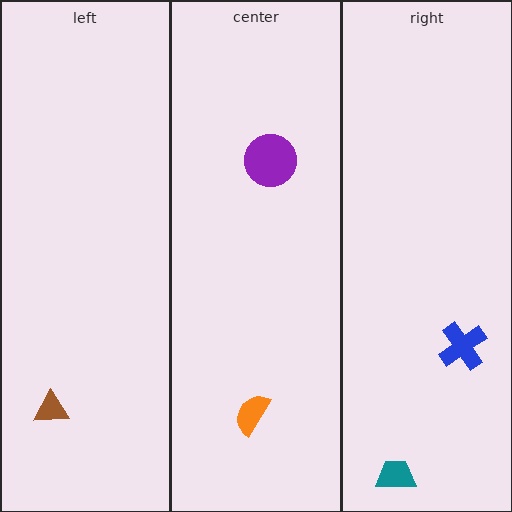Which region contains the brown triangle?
The left region.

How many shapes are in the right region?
2.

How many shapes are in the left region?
1.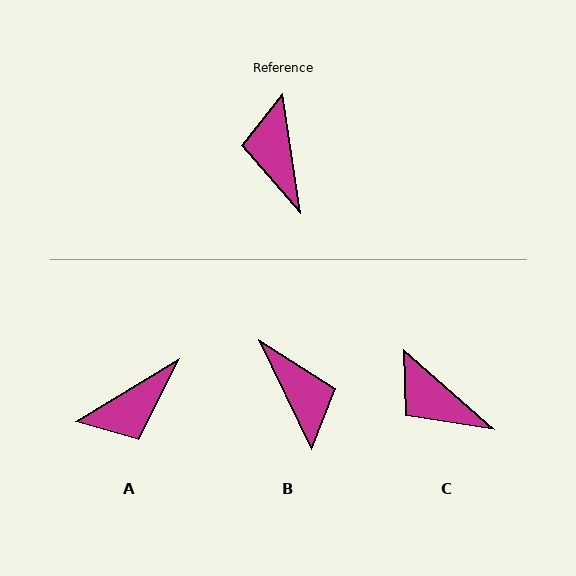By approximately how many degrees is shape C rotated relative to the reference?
Approximately 40 degrees counter-clockwise.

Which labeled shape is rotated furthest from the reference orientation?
B, about 163 degrees away.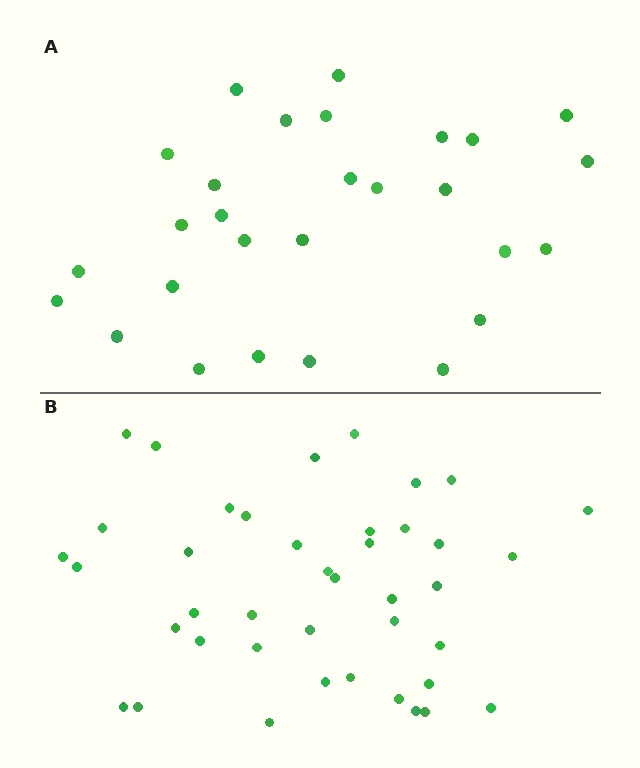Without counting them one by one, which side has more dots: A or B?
Region B (the bottom region) has more dots.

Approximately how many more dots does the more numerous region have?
Region B has approximately 15 more dots than region A.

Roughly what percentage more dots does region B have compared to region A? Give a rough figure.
About 45% more.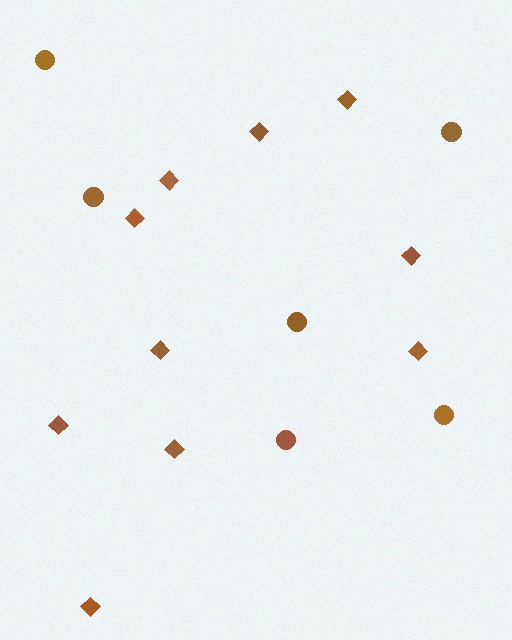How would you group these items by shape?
There are 2 groups: one group of circles (6) and one group of diamonds (10).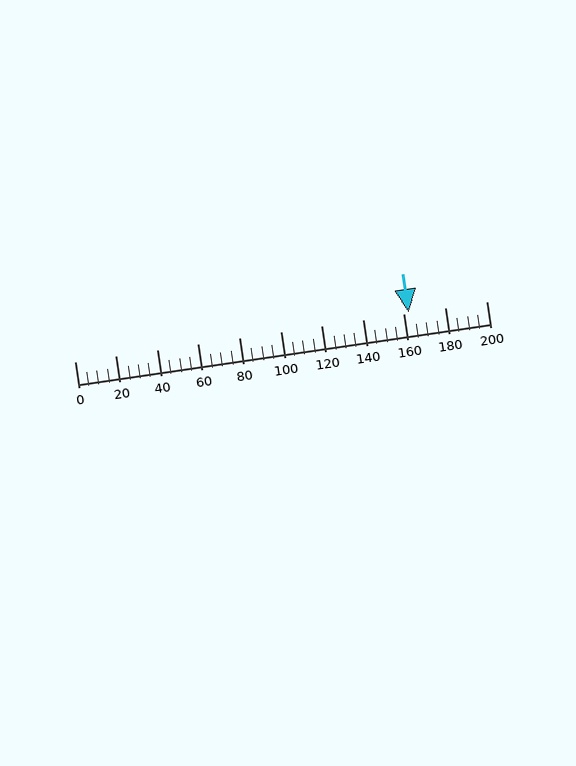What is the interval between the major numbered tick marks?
The major tick marks are spaced 20 units apart.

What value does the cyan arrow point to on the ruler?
The cyan arrow points to approximately 162.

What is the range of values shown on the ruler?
The ruler shows values from 0 to 200.